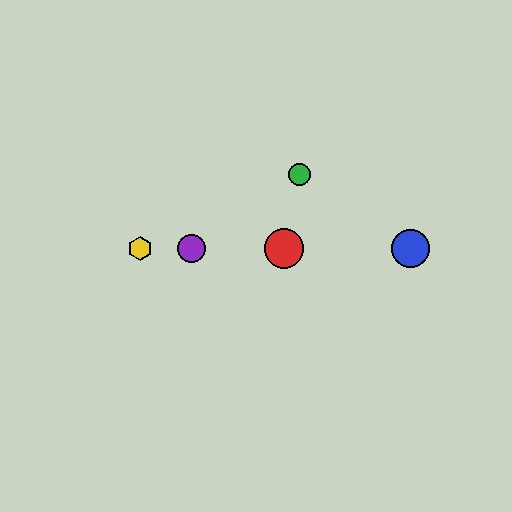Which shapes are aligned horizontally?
The red circle, the blue circle, the yellow hexagon, the purple circle are aligned horizontally.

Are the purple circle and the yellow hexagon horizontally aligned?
Yes, both are at y≈249.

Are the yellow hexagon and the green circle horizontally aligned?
No, the yellow hexagon is at y≈249 and the green circle is at y≈175.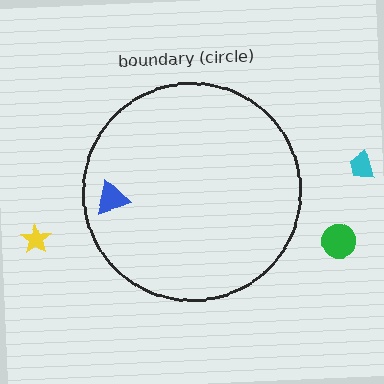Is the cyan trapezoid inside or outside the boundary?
Outside.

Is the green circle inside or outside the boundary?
Outside.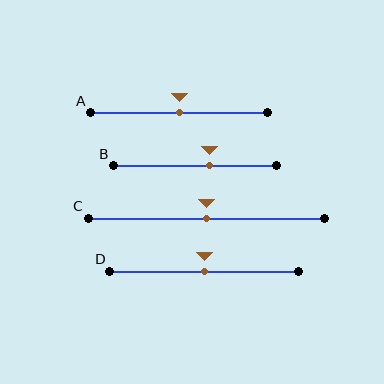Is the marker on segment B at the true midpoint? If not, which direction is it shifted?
No, the marker on segment B is shifted to the right by about 9% of the segment length.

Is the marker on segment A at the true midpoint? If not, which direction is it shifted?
Yes, the marker on segment A is at the true midpoint.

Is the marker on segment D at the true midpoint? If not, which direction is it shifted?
Yes, the marker on segment D is at the true midpoint.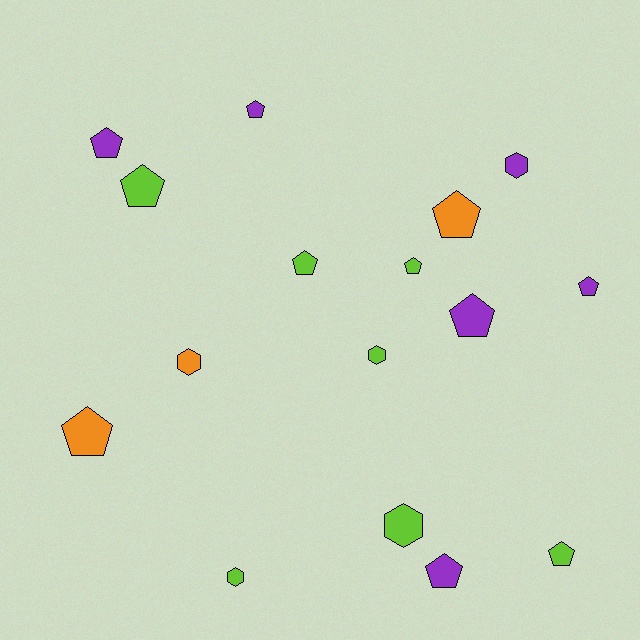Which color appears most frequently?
Lime, with 7 objects.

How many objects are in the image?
There are 16 objects.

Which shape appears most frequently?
Pentagon, with 11 objects.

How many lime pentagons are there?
There are 4 lime pentagons.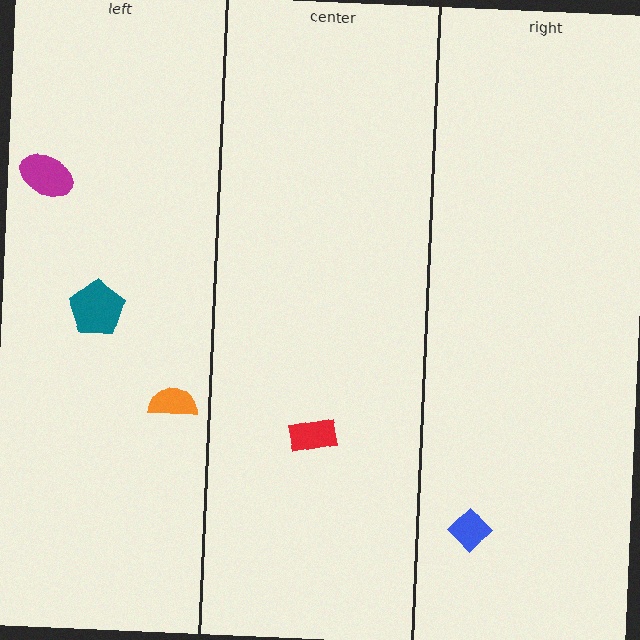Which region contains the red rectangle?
The center region.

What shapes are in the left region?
The teal pentagon, the orange semicircle, the magenta ellipse.